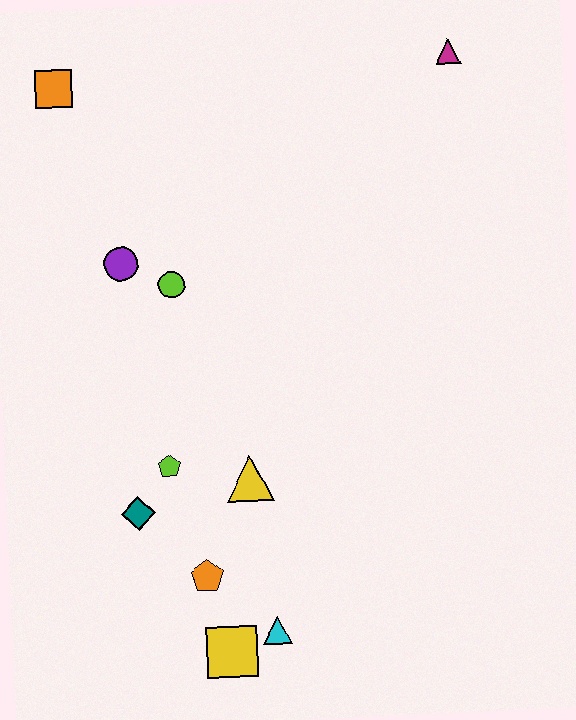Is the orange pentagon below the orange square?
Yes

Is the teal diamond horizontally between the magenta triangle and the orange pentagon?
No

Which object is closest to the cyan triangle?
The yellow square is closest to the cyan triangle.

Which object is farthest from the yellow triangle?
The magenta triangle is farthest from the yellow triangle.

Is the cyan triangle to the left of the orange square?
No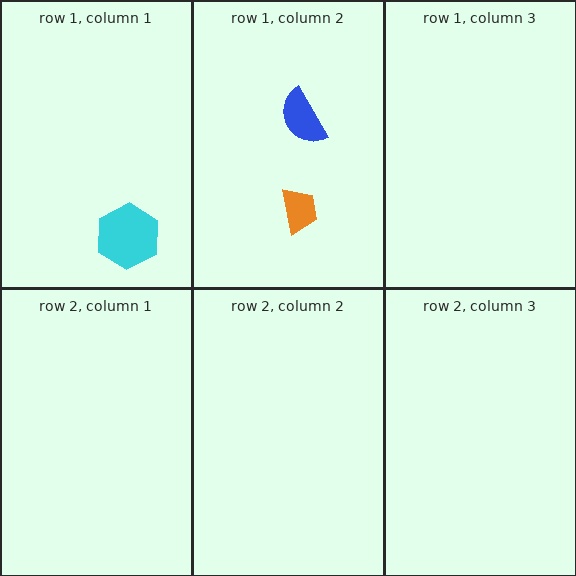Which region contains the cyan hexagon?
The row 1, column 1 region.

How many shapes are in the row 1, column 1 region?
1.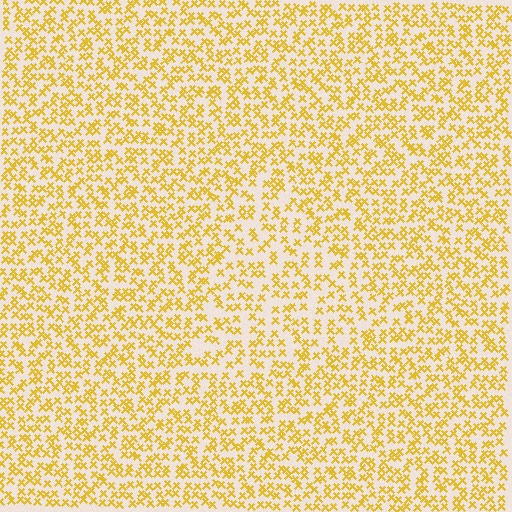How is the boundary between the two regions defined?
The boundary is defined by a change in element density (approximately 1.5x ratio). All elements are the same color, size, and shape.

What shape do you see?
I see a triangle.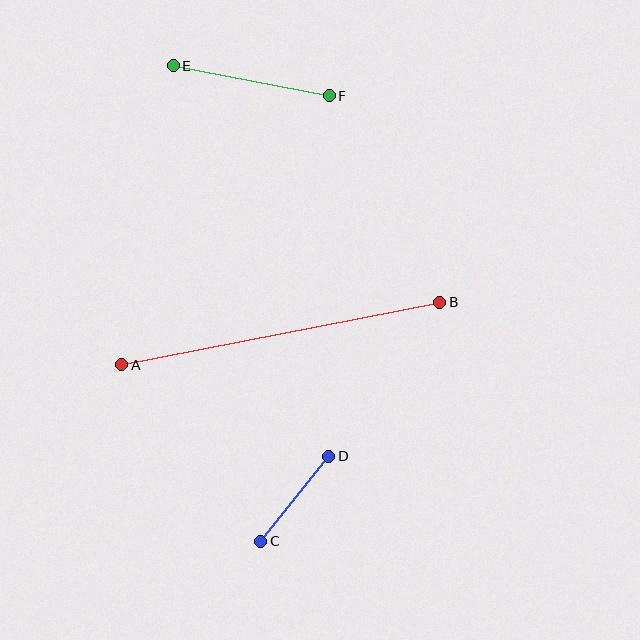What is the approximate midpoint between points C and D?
The midpoint is at approximately (295, 499) pixels.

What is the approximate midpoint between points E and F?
The midpoint is at approximately (251, 81) pixels.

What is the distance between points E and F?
The distance is approximately 159 pixels.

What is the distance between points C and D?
The distance is approximately 109 pixels.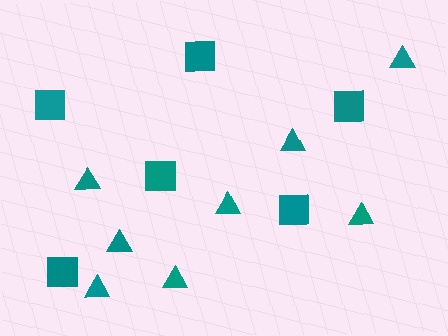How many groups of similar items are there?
There are 2 groups: one group of squares (6) and one group of triangles (8).